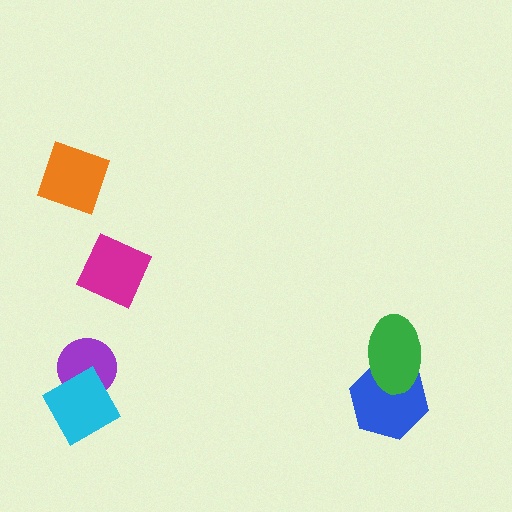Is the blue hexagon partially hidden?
Yes, it is partially covered by another shape.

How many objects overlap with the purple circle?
1 object overlaps with the purple circle.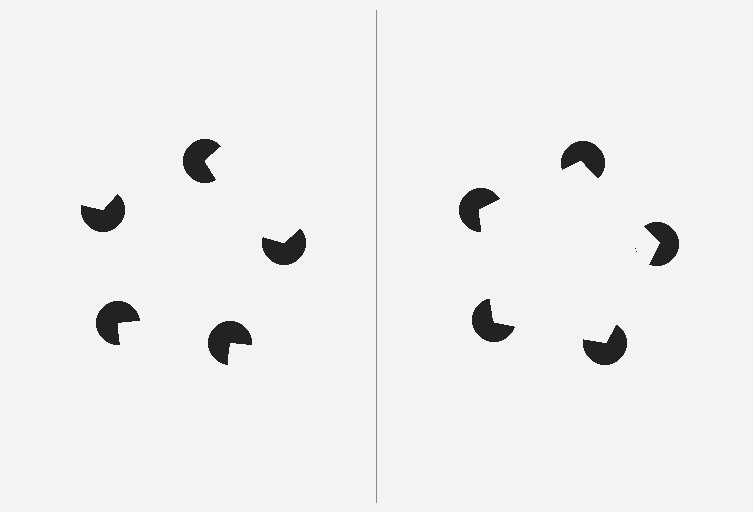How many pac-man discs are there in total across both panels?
10 — 5 on each side.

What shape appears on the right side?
An illusory pentagon.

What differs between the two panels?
The pac-man discs are positioned identically on both sides; only the wedge orientations differ. On the right they align to a pentagon; on the left they are misaligned.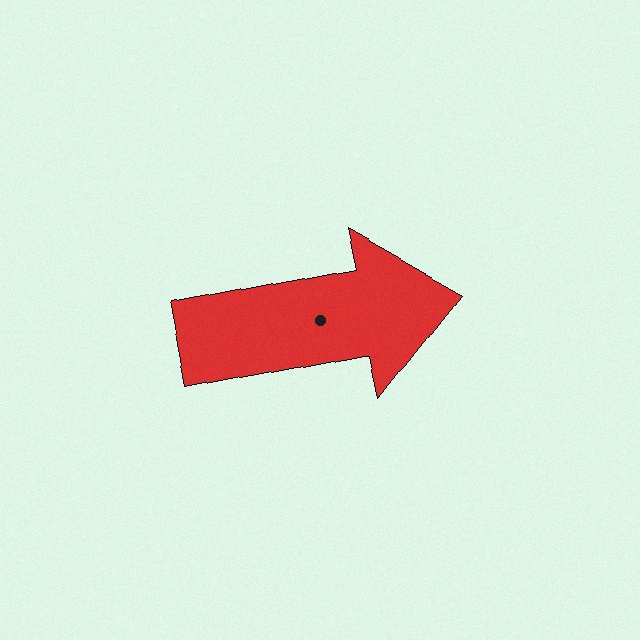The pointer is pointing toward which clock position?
Roughly 3 o'clock.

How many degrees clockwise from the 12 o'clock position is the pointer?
Approximately 79 degrees.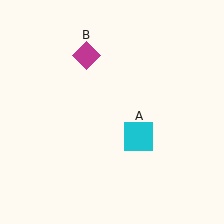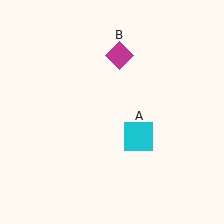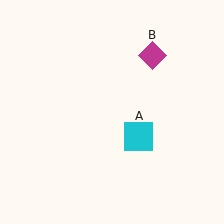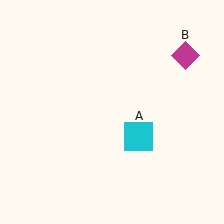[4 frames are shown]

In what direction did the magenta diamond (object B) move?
The magenta diamond (object B) moved right.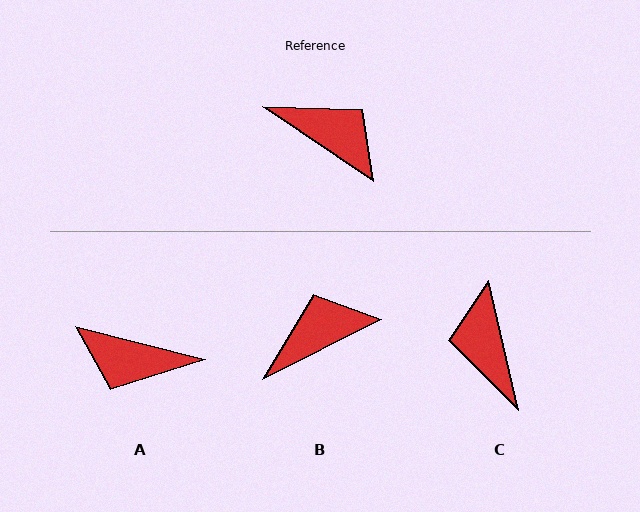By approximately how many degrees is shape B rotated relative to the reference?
Approximately 61 degrees counter-clockwise.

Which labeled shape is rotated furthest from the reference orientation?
A, about 161 degrees away.